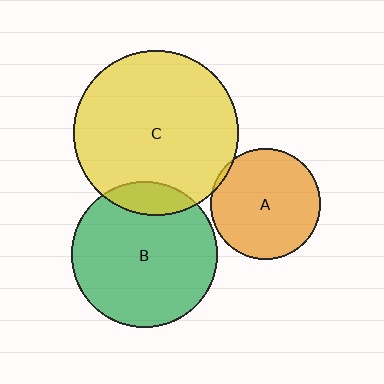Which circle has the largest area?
Circle C (yellow).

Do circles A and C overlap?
Yes.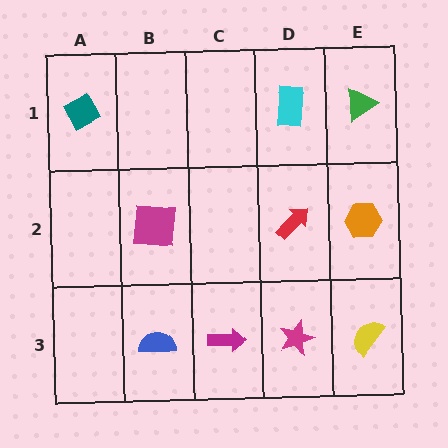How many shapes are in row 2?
3 shapes.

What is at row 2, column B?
A magenta square.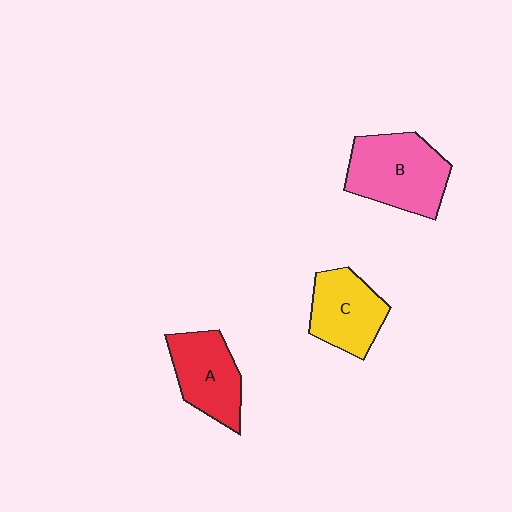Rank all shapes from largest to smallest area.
From largest to smallest: B (pink), A (red), C (yellow).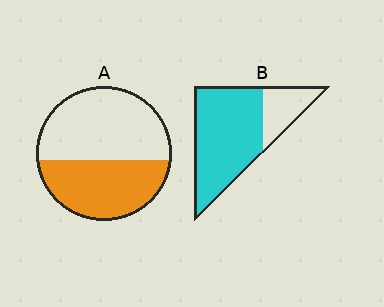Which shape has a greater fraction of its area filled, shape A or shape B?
Shape B.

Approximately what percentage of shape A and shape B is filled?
A is approximately 45% and B is approximately 75%.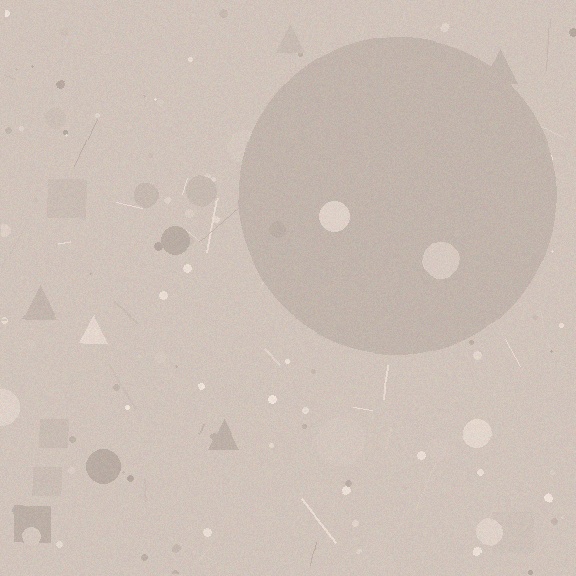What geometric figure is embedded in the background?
A circle is embedded in the background.